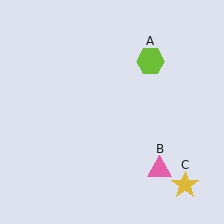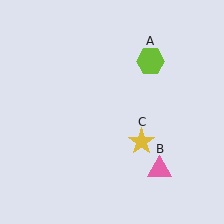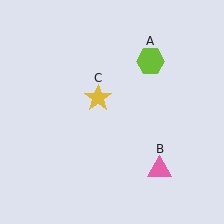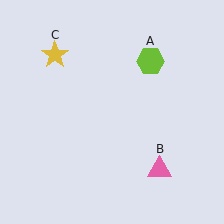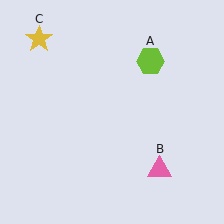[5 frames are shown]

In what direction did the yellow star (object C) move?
The yellow star (object C) moved up and to the left.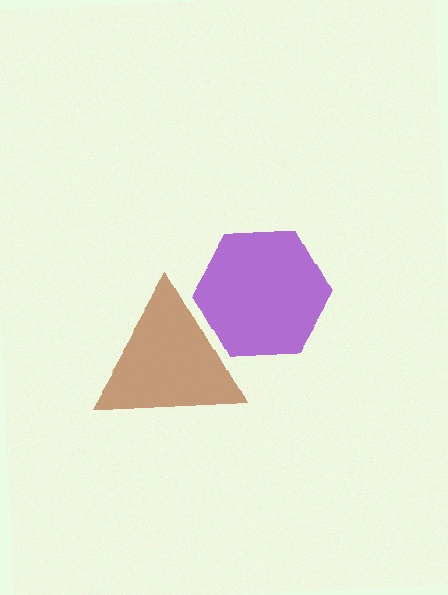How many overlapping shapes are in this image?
There are 2 overlapping shapes in the image.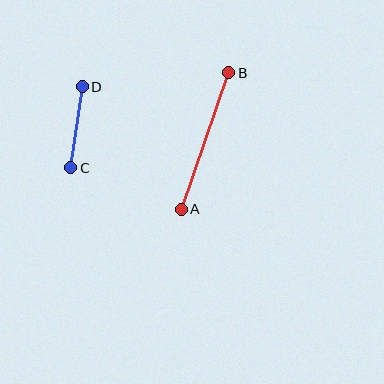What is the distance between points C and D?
The distance is approximately 82 pixels.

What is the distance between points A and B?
The distance is approximately 144 pixels.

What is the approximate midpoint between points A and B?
The midpoint is at approximately (205, 141) pixels.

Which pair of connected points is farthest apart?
Points A and B are farthest apart.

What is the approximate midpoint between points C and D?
The midpoint is at approximately (77, 127) pixels.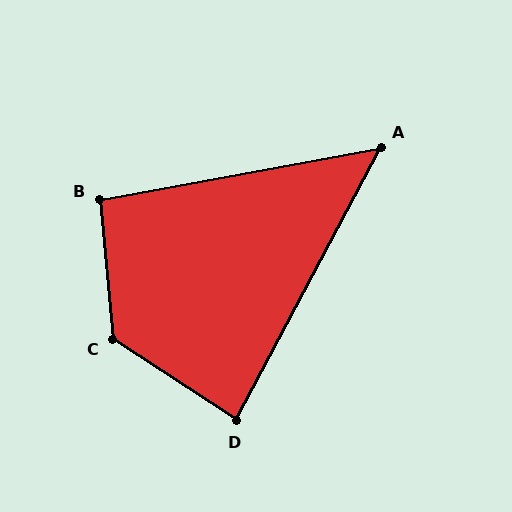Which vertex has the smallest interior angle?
A, at approximately 52 degrees.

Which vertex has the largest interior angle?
C, at approximately 128 degrees.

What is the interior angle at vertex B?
Approximately 95 degrees (obtuse).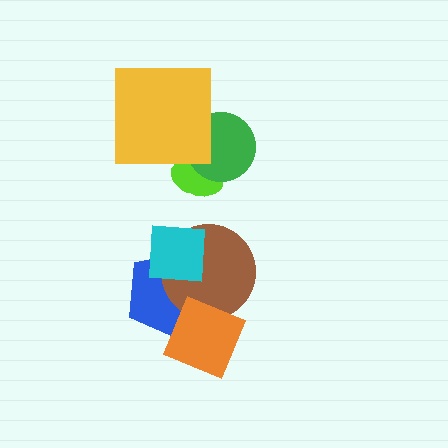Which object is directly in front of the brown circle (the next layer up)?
The cyan square is directly in front of the brown circle.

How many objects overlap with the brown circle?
3 objects overlap with the brown circle.